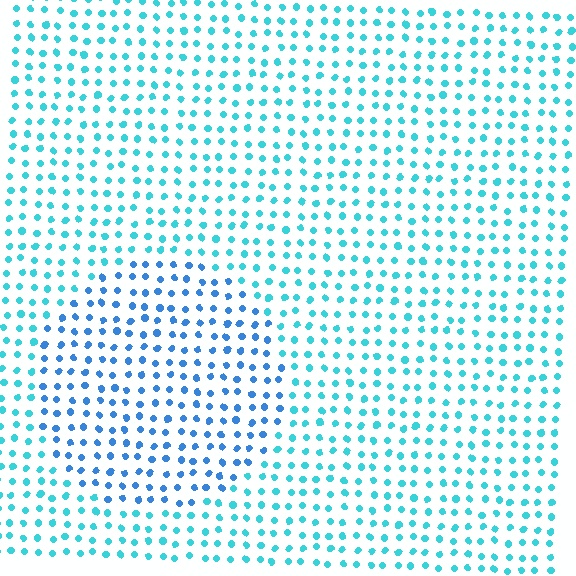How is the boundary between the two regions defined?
The boundary is defined purely by a slight shift in hue (about 29 degrees). Spacing, size, and orientation are identical on both sides.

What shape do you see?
I see a circle.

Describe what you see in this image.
The image is filled with small cyan elements in a uniform arrangement. A circle-shaped region is visible where the elements are tinted to a slightly different hue, forming a subtle color boundary.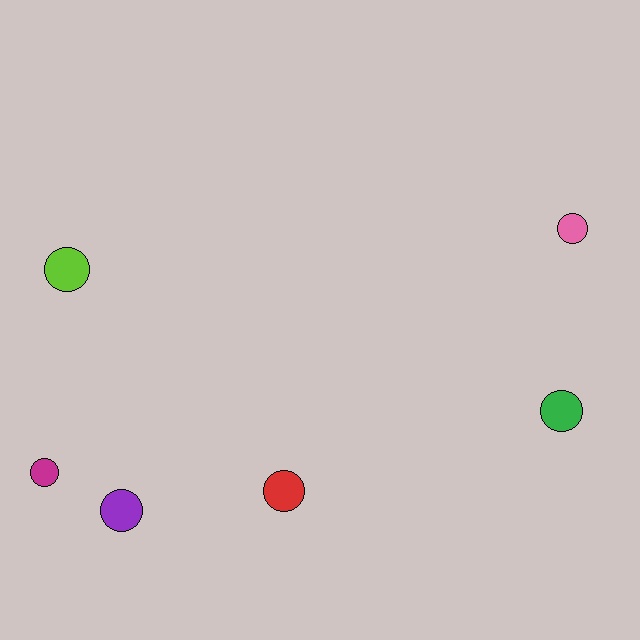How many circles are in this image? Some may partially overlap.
There are 6 circles.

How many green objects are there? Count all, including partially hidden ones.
There is 1 green object.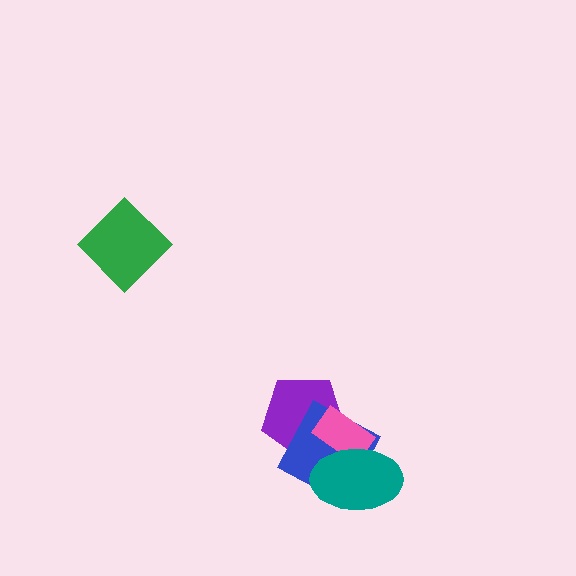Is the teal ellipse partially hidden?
No, no other shape covers it.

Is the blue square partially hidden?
Yes, it is partially covered by another shape.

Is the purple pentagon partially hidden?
Yes, it is partially covered by another shape.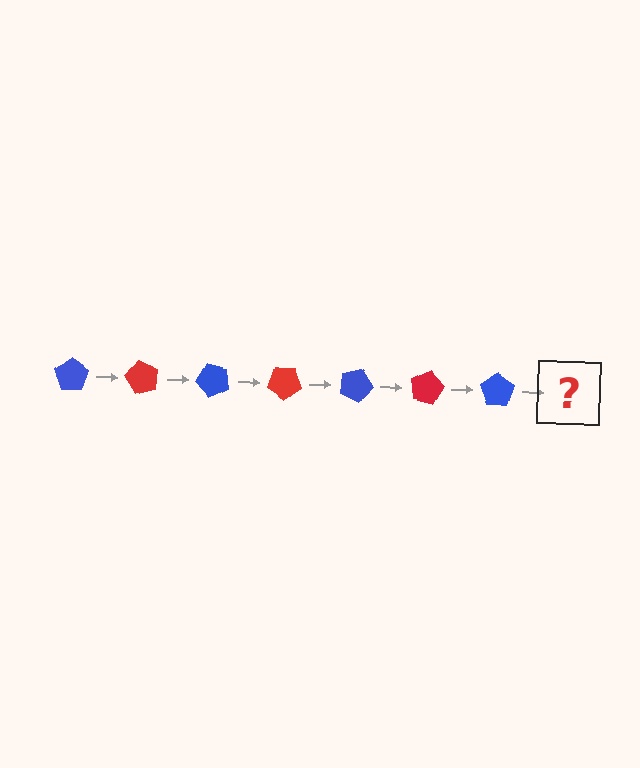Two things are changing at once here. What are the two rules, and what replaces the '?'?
The two rules are that it rotates 60 degrees each step and the color cycles through blue and red. The '?' should be a red pentagon, rotated 420 degrees from the start.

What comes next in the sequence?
The next element should be a red pentagon, rotated 420 degrees from the start.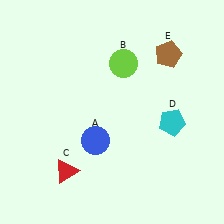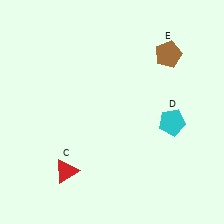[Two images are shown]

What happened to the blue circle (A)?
The blue circle (A) was removed in Image 2. It was in the bottom-left area of Image 1.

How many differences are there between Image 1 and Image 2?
There are 2 differences between the two images.